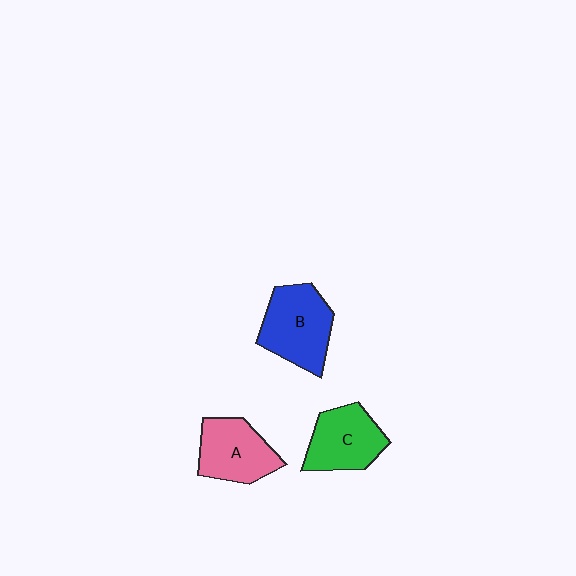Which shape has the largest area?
Shape B (blue).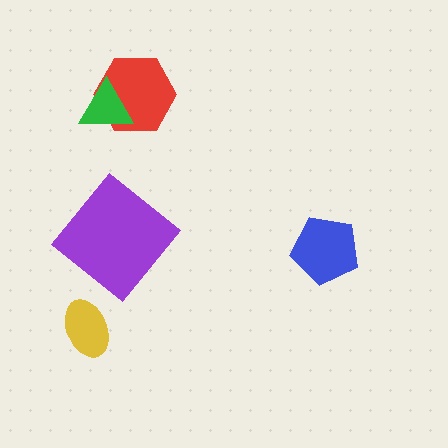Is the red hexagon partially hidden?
Yes, it is partially covered by another shape.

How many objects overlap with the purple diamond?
0 objects overlap with the purple diamond.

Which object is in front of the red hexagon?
The green triangle is in front of the red hexagon.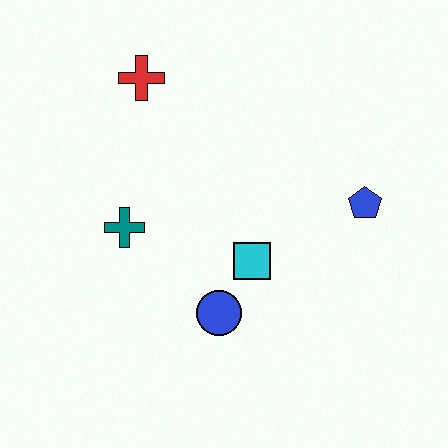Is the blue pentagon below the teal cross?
No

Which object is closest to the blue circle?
The cyan square is closest to the blue circle.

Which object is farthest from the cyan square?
The red cross is farthest from the cyan square.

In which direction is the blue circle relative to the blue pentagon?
The blue circle is to the left of the blue pentagon.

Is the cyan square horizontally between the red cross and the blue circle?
No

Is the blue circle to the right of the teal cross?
Yes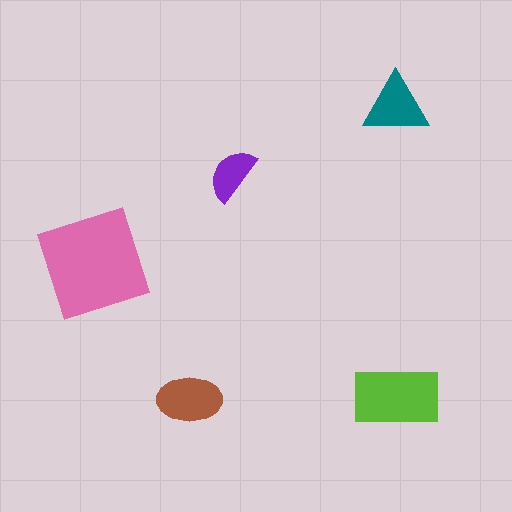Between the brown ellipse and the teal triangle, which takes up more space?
The brown ellipse.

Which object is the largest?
The pink square.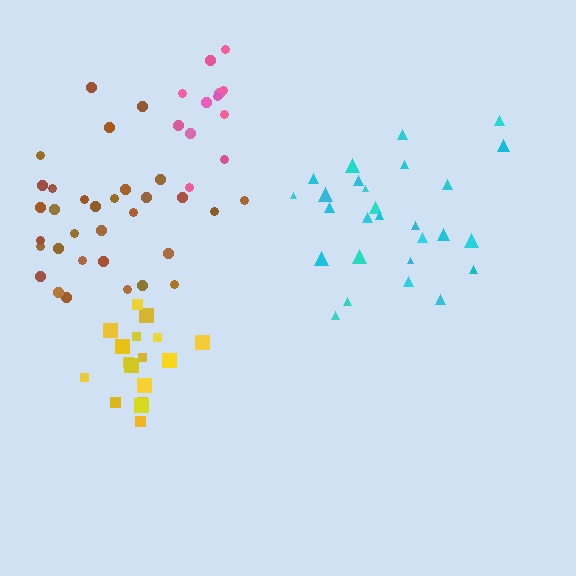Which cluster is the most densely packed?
Yellow.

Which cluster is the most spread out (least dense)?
Cyan.